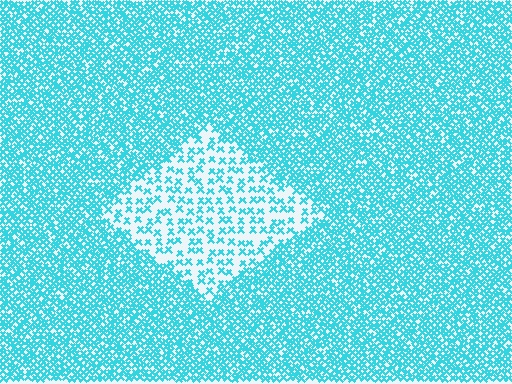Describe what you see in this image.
The image contains small cyan elements arranged at two different densities. A diamond-shaped region is visible where the elements are less densely packed than the surrounding area.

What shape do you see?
I see a diamond.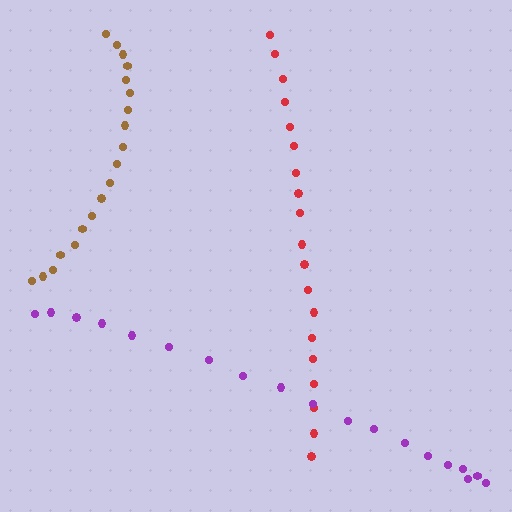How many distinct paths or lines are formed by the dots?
There are 3 distinct paths.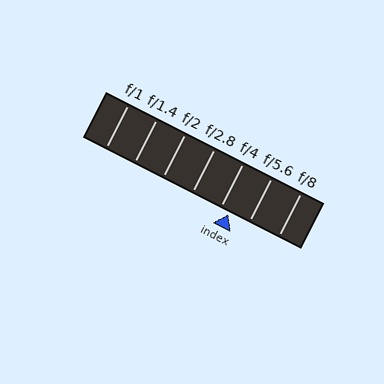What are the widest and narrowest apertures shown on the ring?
The widest aperture shown is f/1 and the narrowest is f/8.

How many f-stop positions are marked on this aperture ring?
There are 7 f-stop positions marked.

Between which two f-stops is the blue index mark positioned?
The index mark is between f/4 and f/5.6.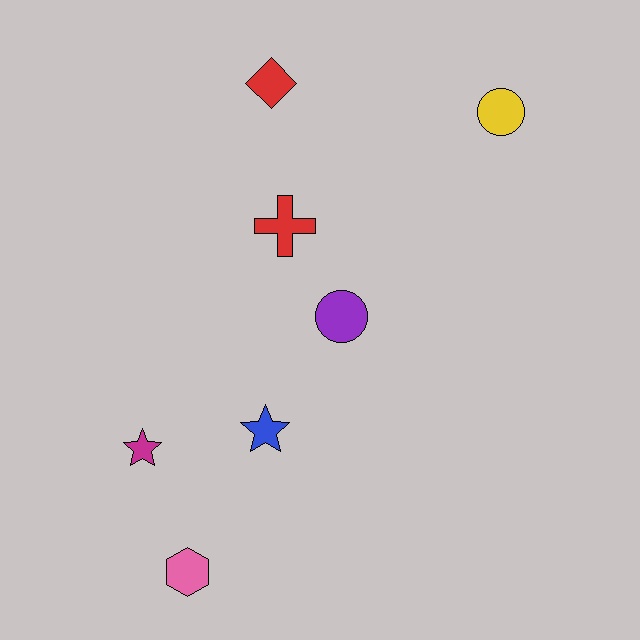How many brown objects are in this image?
There are no brown objects.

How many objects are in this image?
There are 7 objects.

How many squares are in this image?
There are no squares.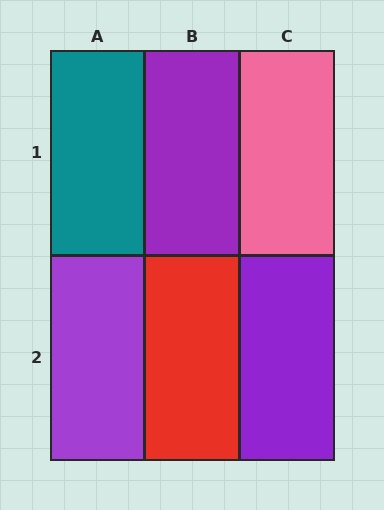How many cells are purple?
3 cells are purple.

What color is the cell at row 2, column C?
Purple.